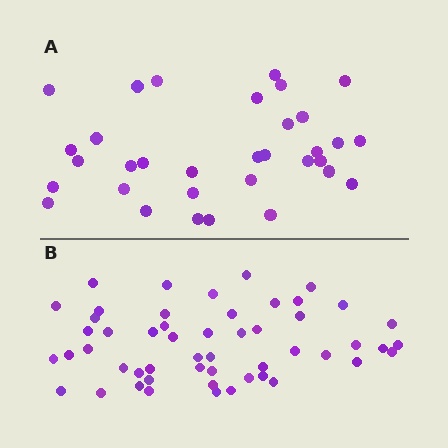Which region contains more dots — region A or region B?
Region B (the bottom region) has more dots.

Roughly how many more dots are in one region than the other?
Region B has approximately 20 more dots than region A.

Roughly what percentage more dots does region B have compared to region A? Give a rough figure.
About 60% more.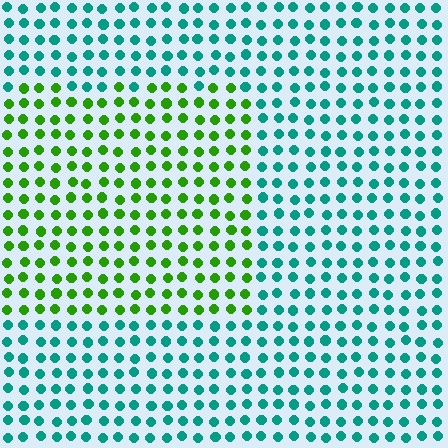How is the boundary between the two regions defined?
The boundary is defined purely by a slight shift in hue (about 64 degrees). Spacing, size, and orientation are identical on both sides.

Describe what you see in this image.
The image is filled with small teal elements in a uniform arrangement. A rectangle-shaped region is visible where the elements are tinted to a slightly different hue, forming a subtle color boundary.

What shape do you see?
I see a rectangle.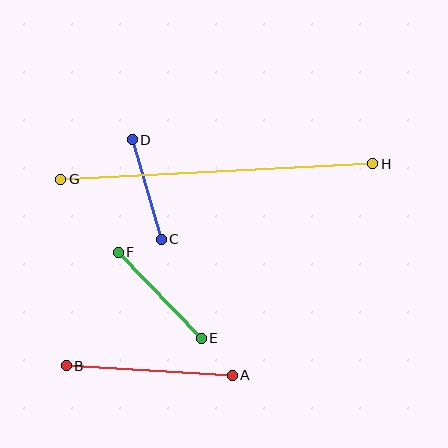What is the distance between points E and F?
The distance is approximately 120 pixels.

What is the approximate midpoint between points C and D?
The midpoint is at approximately (147, 190) pixels.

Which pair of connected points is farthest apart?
Points G and H are farthest apart.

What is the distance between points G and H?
The distance is approximately 312 pixels.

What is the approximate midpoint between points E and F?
The midpoint is at approximately (160, 295) pixels.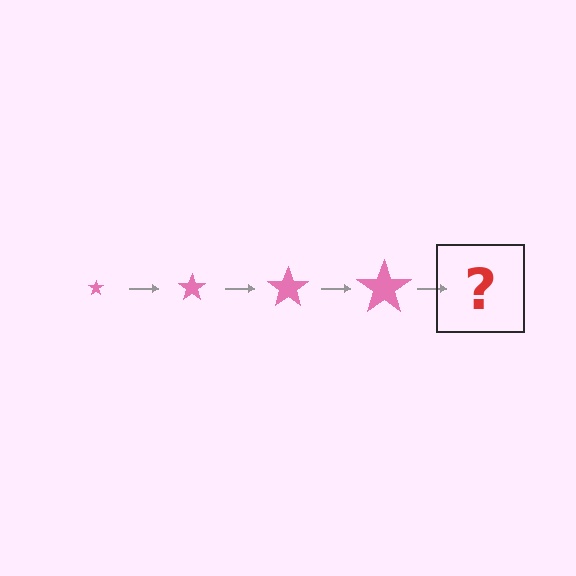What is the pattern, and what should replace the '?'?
The pattern is that the star gets progressively larger each step. The '?' should be a pink star, larger than the previous one.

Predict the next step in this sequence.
The next step is a pink star, larger than the previous one.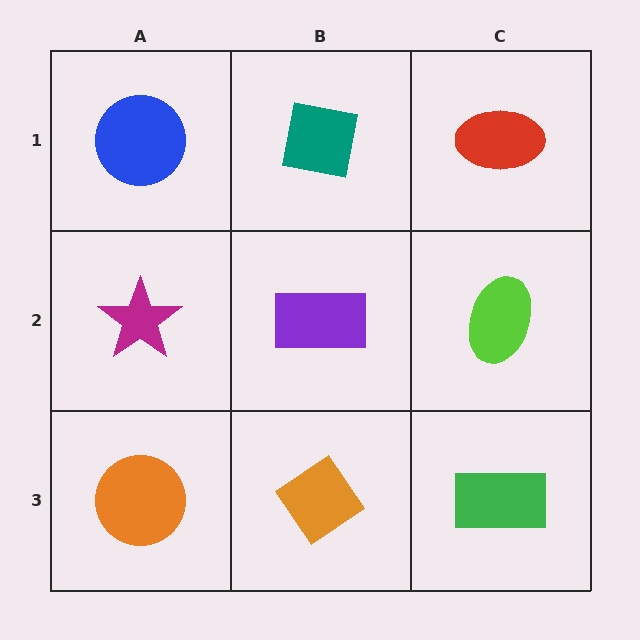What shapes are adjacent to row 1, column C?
A lime ellipse (row 2, column C), a teal square (row 1, column B).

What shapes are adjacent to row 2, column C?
A red ellipse (row 1, column C), a green rectangle (row 3, column C), a purple rectangle (row 2, column B).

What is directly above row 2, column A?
A blue circle.